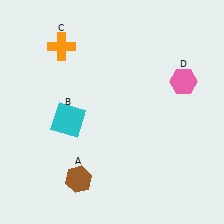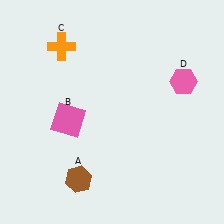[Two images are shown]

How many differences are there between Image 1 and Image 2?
There is 1 difference between the two images.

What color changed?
The square (B) changed from cyan in Image 1 to pink in Image 2.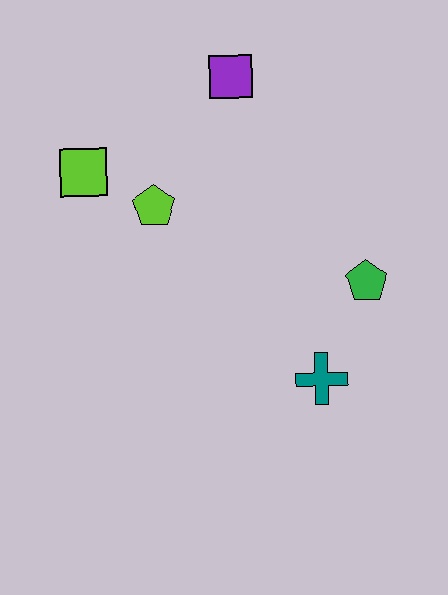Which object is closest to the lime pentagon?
The lime square is closest to the lime pentagon.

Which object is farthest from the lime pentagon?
The teal cross is farthest from the lime pentagon.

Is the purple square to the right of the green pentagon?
No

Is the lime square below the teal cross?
No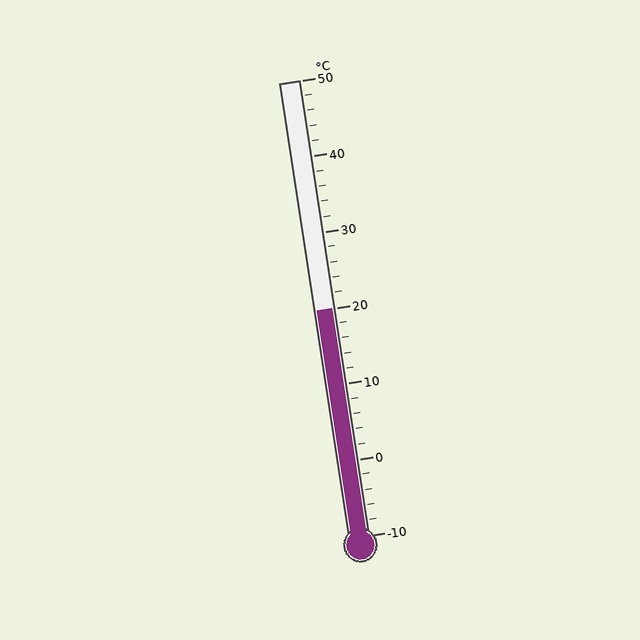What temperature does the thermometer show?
The thermometer shows approximately 20°C.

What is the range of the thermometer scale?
The thermometer scale ranges from -10°C to 50°C.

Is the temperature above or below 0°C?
The temperature is above 0°C.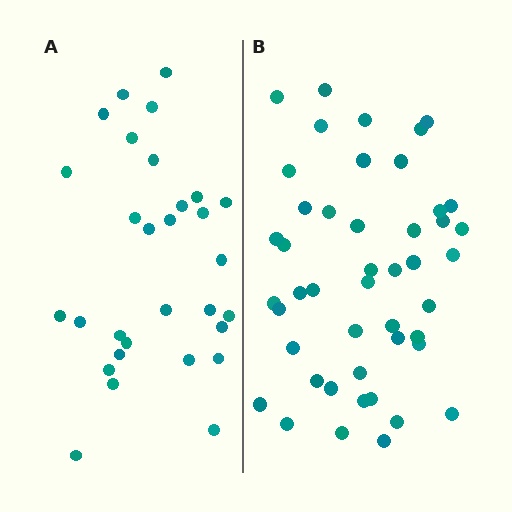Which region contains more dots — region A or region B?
Region B (the right region) has more dots.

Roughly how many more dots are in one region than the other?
Region B has approximately 15 more dots than region A.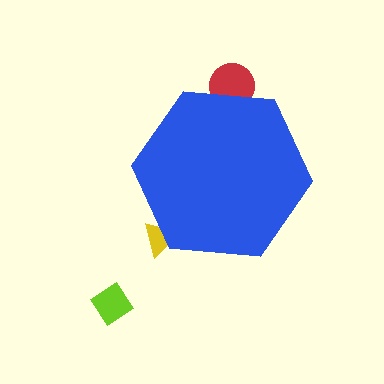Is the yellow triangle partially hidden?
Yes, the yellow triangle is partially hidden behind the blue hexagon.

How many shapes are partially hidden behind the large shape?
2 shapes are partially hidden.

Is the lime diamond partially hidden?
No, the lime diamond is fully visible.